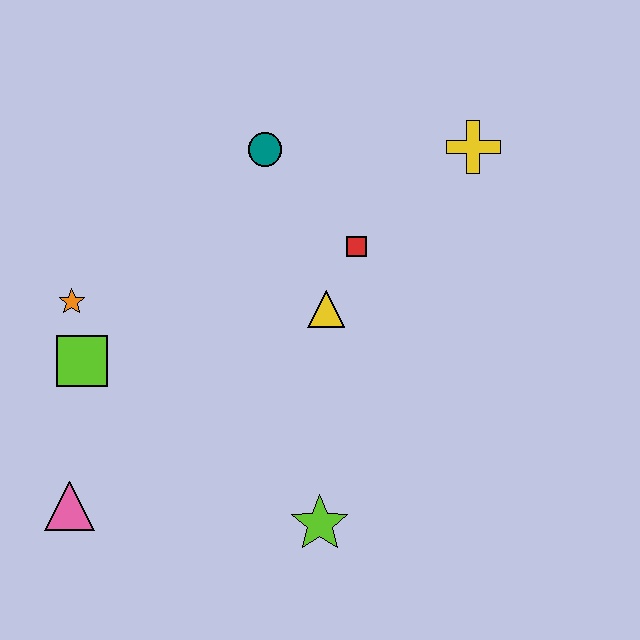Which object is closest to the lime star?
The yellow triangle is closest to the lime star.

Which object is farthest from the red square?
The pink triangle is farthest from the red square.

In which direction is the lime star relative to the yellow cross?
The lime star is below the yellow cross.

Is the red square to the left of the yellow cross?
Yes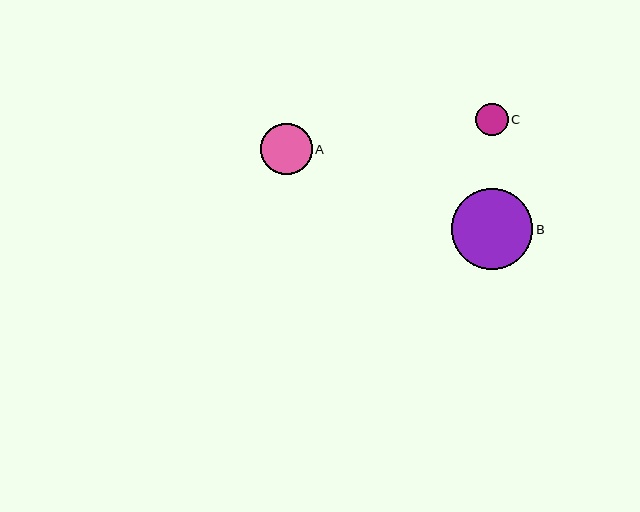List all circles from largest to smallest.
From largest to smallest: B, A, C.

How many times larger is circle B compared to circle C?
Circle B is approximately 2.5 times the size of circle C.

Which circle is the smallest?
Circle C is the smallest with a size of approximately 32 pixels.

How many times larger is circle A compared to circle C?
Circle A is approximately 1.6 times the size of circle C.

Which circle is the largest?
Circle B is the largest with a size of approximately 81 pixels.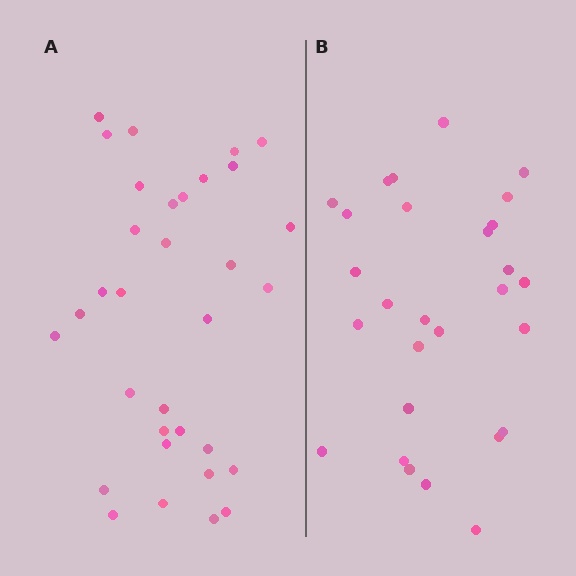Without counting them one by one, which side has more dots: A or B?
Region A (the left region) has more dots.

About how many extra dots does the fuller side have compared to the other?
Region A has about 5 more dots than region B.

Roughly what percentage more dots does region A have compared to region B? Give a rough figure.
About 20% more.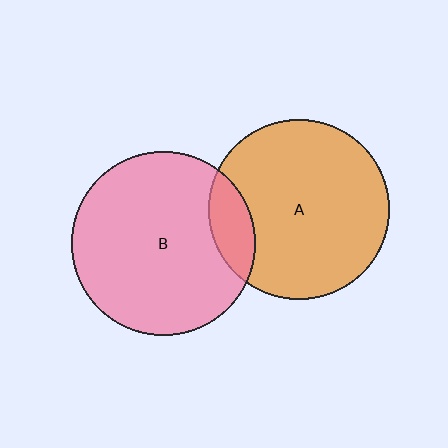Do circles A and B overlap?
Yes.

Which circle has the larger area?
Circle B (pink).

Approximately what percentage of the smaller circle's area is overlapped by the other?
Approximately 15%.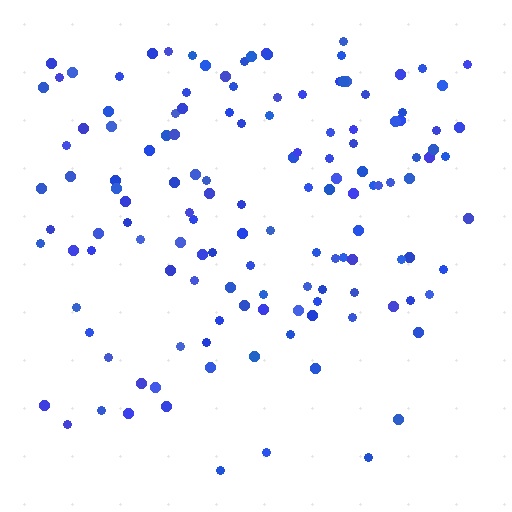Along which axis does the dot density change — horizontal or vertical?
Vertical.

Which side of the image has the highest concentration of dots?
The top.